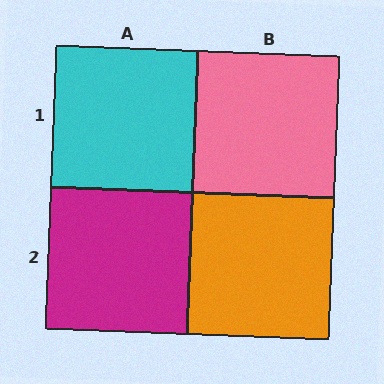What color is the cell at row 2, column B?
Orange.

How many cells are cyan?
1 cell is cyan.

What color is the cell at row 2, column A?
Magenta.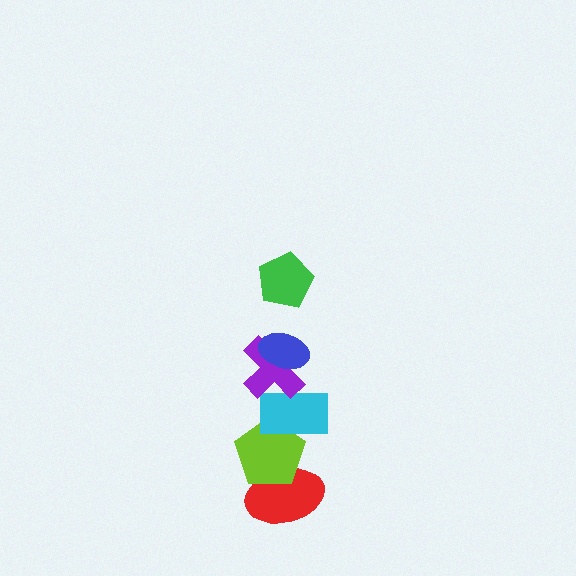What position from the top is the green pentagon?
The green pentagon is 1st from the top.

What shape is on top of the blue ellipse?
The green pentagon is on top of the blue ellipse.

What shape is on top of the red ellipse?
The lime pentagon is on top of the red ellipse.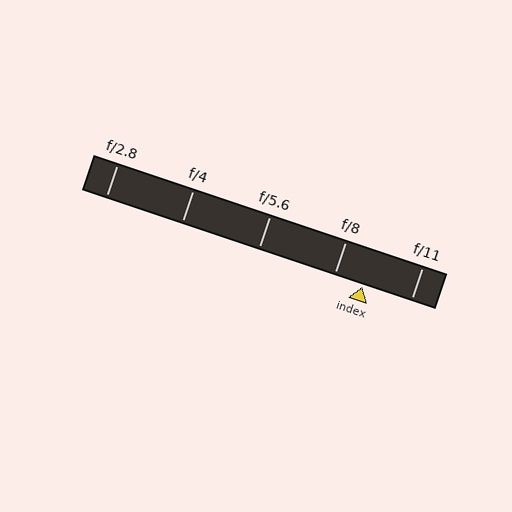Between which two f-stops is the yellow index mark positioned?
The index mark is between f/8 and f/11.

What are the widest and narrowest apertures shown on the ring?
The widest aperture shown is f/2.8 and the narrowest is f/11.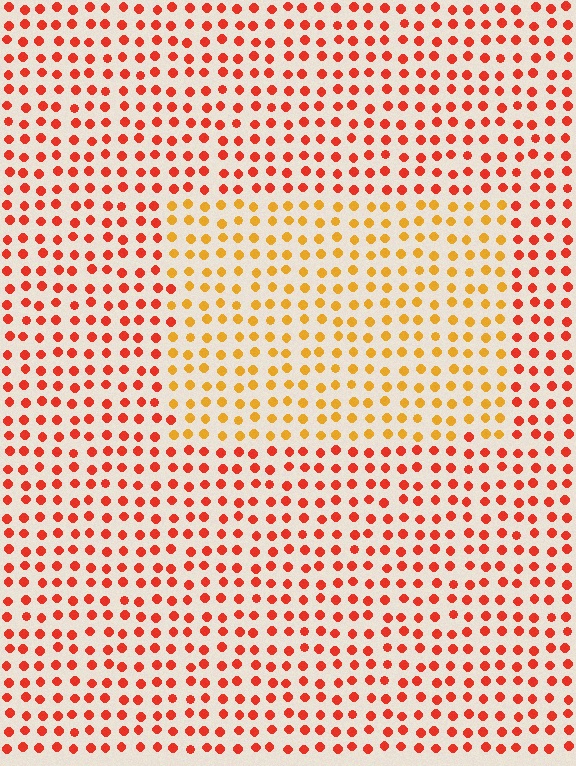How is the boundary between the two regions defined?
The boundary is defined purely by a slight shift in hue (about 36 degrees). Spacing, size, and orientation are identical on both sides.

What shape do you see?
I see a rectangle.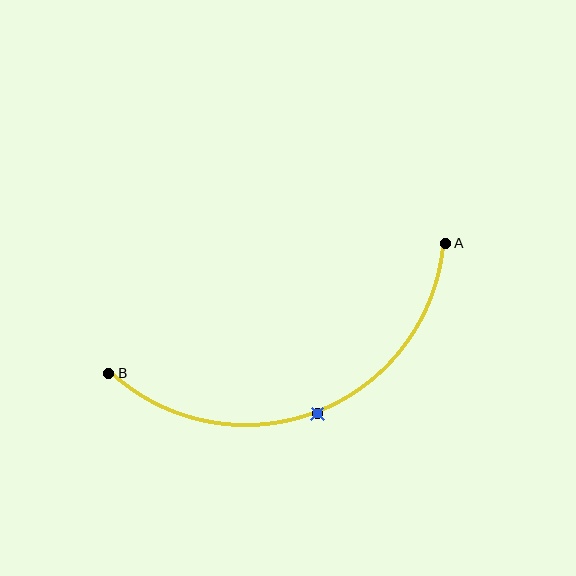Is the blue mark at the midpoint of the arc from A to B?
Yes. The blue mark lies on the arc at equal arc-length from both A and B — it is the arc midpoint.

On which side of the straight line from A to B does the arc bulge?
The arc bulges below the straight line connecting A and B.